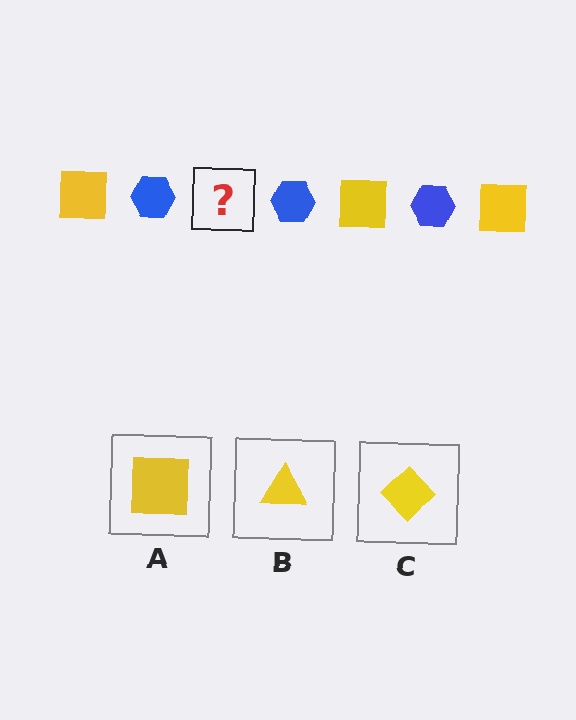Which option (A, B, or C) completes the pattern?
A.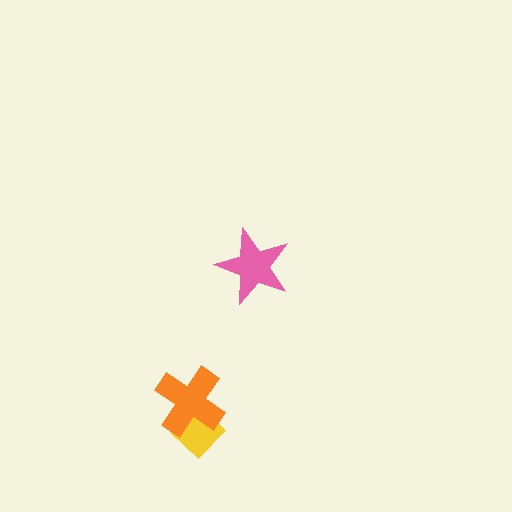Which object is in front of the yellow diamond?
The orange cross is in front of the yellow diamond.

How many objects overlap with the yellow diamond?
1 object overlaps with the yellow diamond.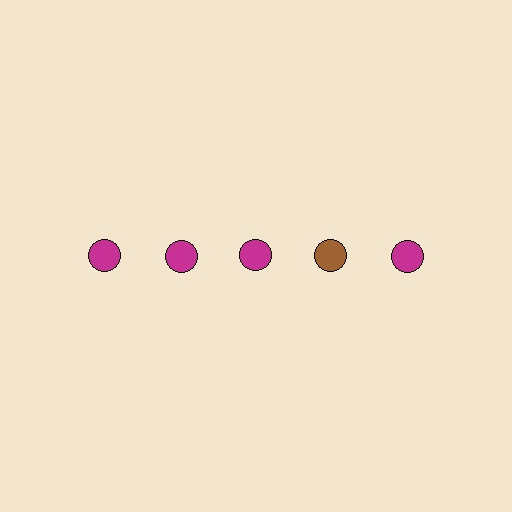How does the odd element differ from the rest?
It has a different color: brown instead of magenta.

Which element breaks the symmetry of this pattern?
The brown circle in the top row, second from right column breaks the symmetry. All other shapes are magenta circles.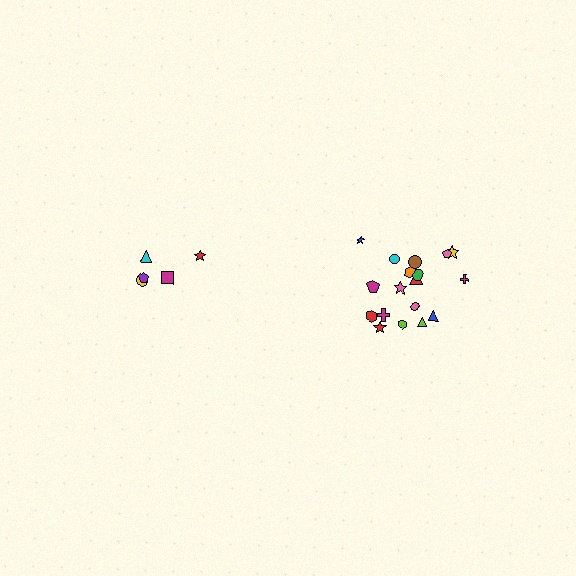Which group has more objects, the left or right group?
The right group.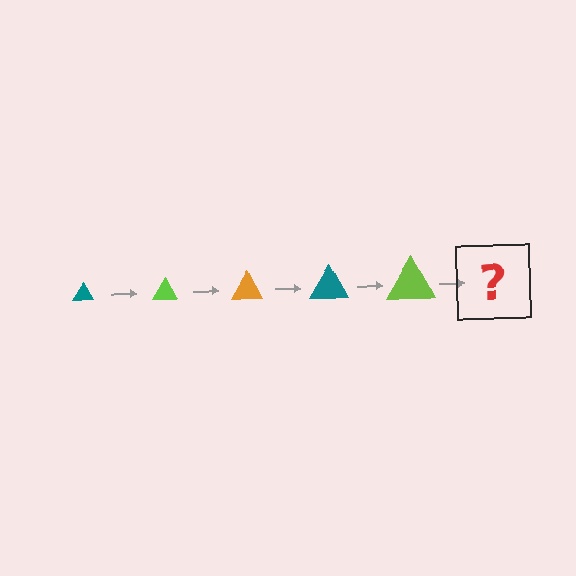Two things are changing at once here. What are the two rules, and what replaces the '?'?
The two rules are that the triangle grows larger each step and the color cycles through teal, lime, and orange. The '?' should be an orange triangle, larger than the previous one.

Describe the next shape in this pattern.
It should be an orange triangle, larger than the previous one.